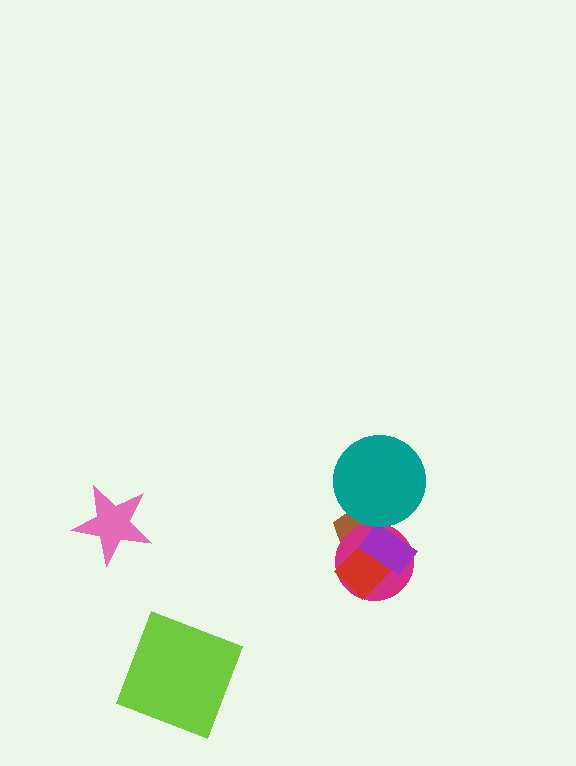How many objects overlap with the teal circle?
1 object overlaps with the teal circle.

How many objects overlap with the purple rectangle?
3 objects overlap with the purple rectangle.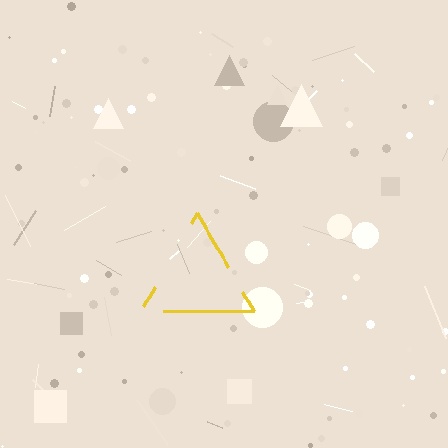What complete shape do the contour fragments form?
The contour fragments form a triangle.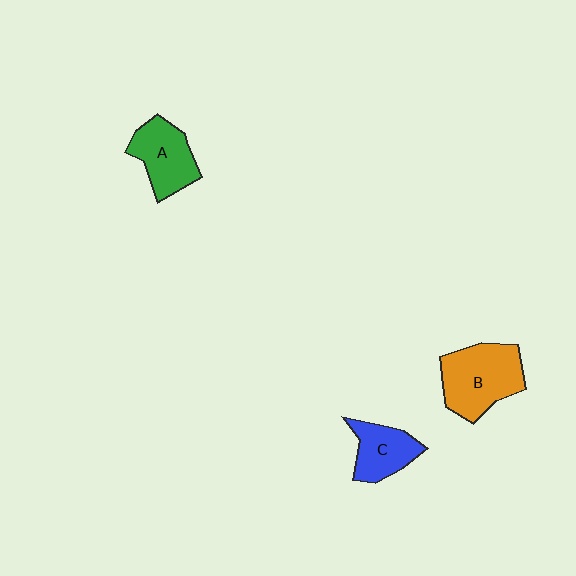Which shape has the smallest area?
Shape C (blue).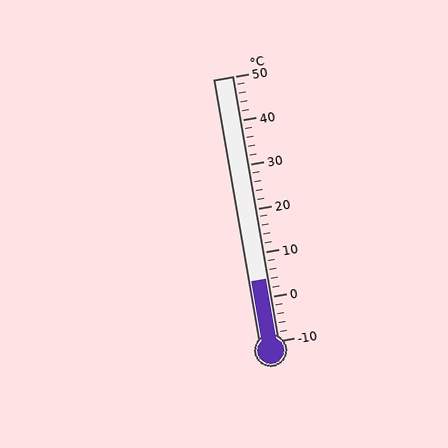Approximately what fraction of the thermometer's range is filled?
The thermometer is filled to approximately 25% of its range.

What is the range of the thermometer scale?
The thermometer scale ranges from -10°C to 50°C.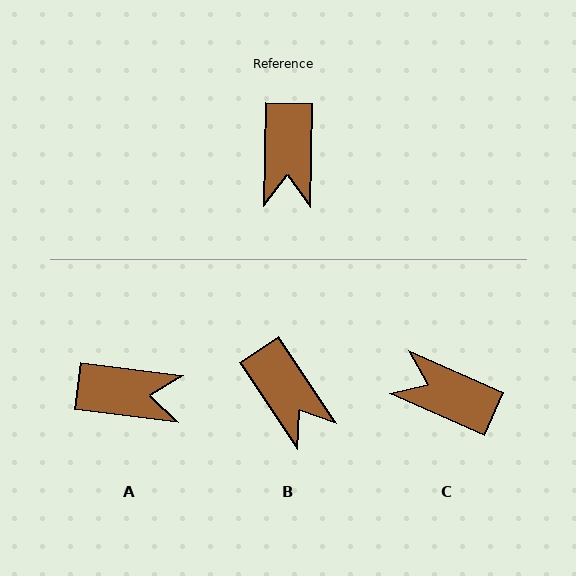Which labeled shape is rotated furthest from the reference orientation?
C, about 113 degrees away.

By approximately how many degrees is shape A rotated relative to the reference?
Approximately 84 degrees counter-clockwise.